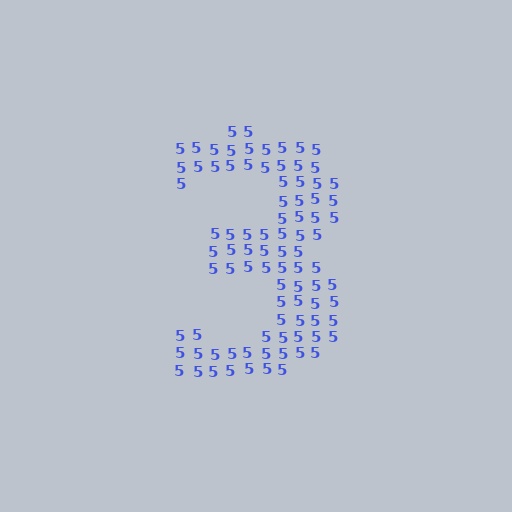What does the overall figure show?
The overall figure shows the digit 3.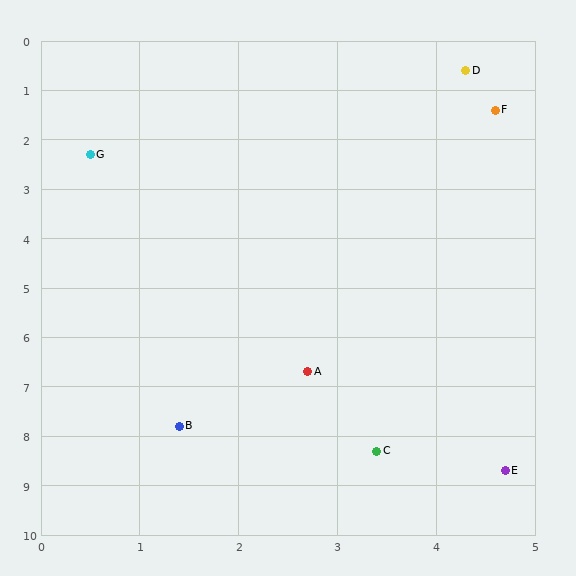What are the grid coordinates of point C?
Point C is at approximately (3.4, 8.3).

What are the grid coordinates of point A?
Point A is at approximately (2.7, 6.7).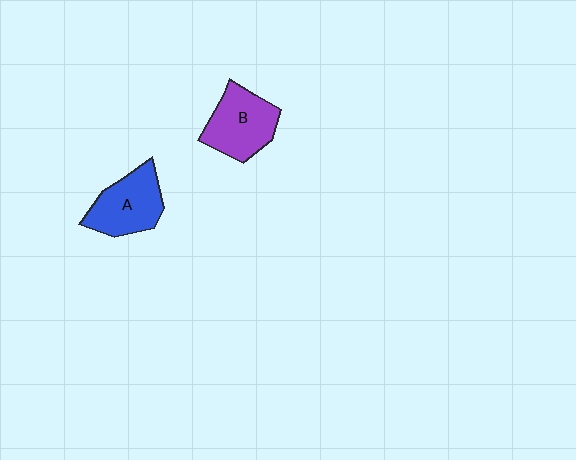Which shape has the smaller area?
Shape A (blue).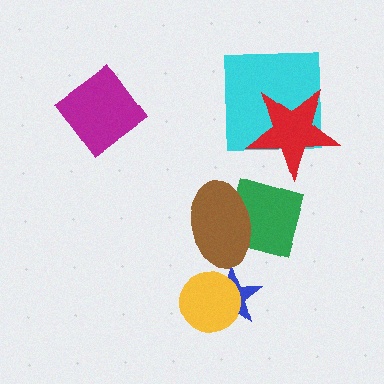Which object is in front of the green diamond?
The brown ellipse is in front of the green diamond.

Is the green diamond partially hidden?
Yes, it is partially covered by another shape.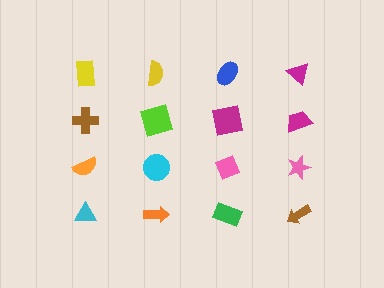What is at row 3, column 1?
An orange semicircle.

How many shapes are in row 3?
4 shapes.